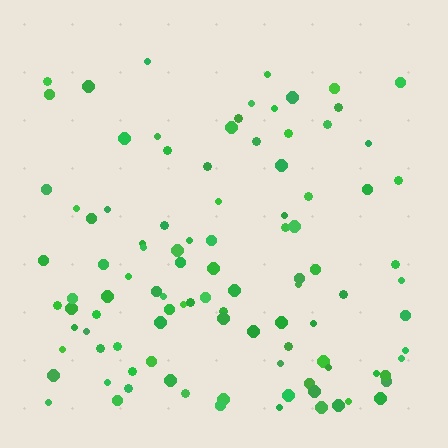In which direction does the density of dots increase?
From top to bottom, with the bottom side densest.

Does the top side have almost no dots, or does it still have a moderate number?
Still a moderate number, just noticeably fewer than the bottom.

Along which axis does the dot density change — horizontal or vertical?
Vertical.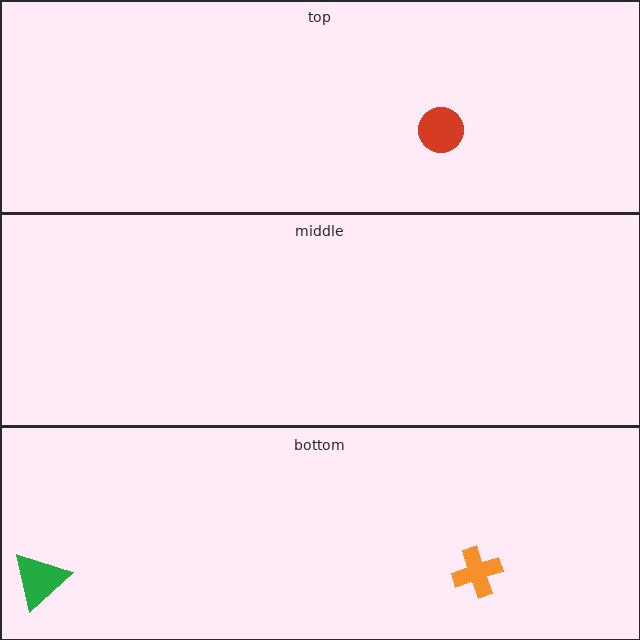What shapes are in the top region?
The red circle.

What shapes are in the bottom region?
The green triangle, the orange cross.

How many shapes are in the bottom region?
2.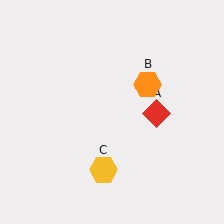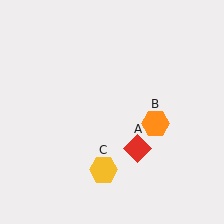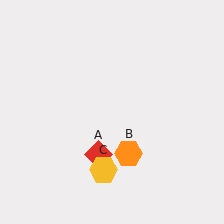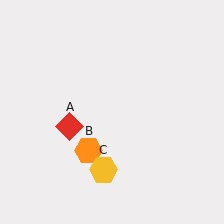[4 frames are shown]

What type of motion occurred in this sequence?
The red diamond (object A), orange hexagon (object B) rotated clockwise around the center of the scene.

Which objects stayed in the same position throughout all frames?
Yellow hexagon (object C) remained stationary.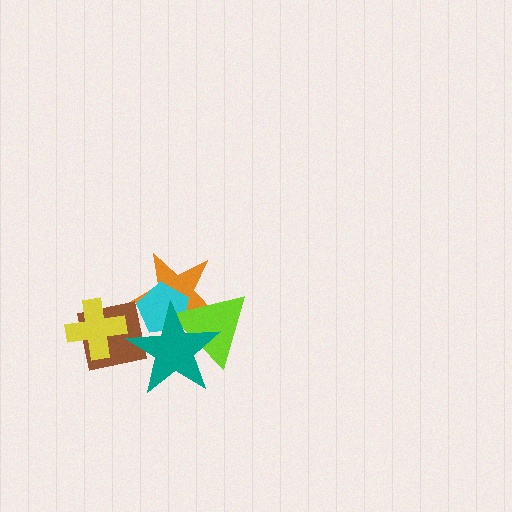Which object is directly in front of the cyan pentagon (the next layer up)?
The lime triangle is directly in front of the cyan pentagon.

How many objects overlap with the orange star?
3 objects overlap with the orange star.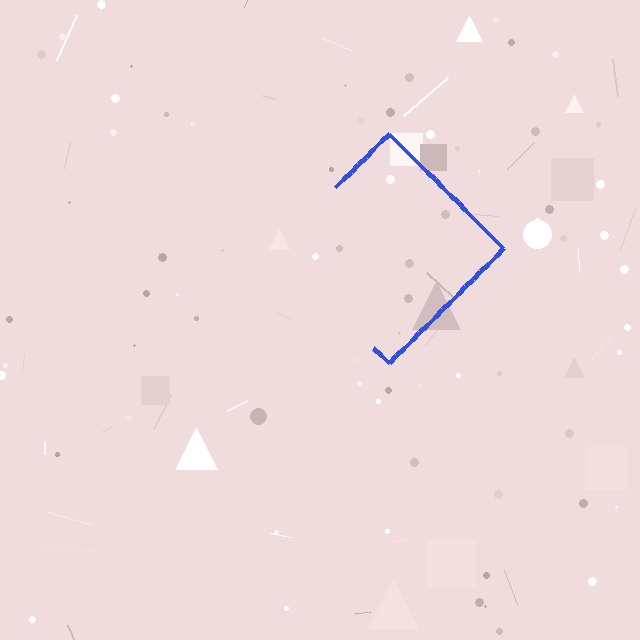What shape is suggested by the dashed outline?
The dashed outline suggests a diamond.